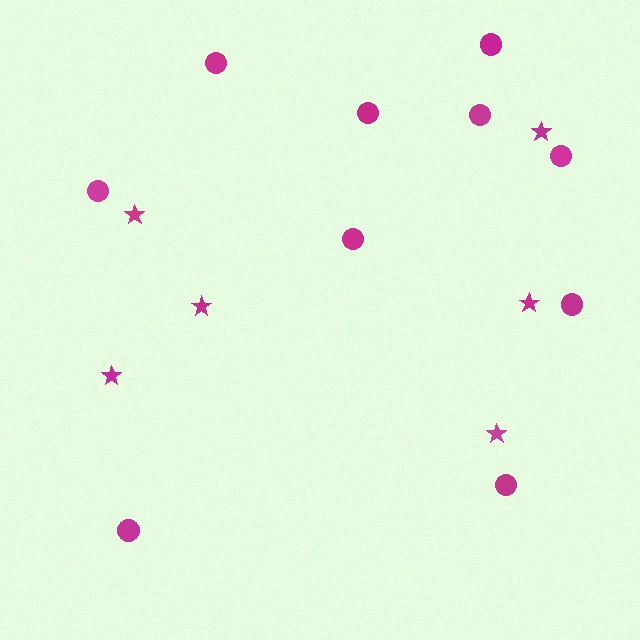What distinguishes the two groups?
There are 2 groups: one group of stars (6) and one group of circles (10).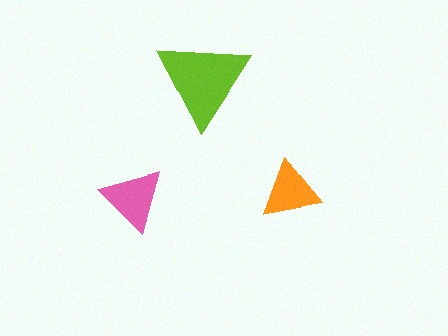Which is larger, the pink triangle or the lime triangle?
The lime one.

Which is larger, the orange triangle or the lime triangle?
The lime one.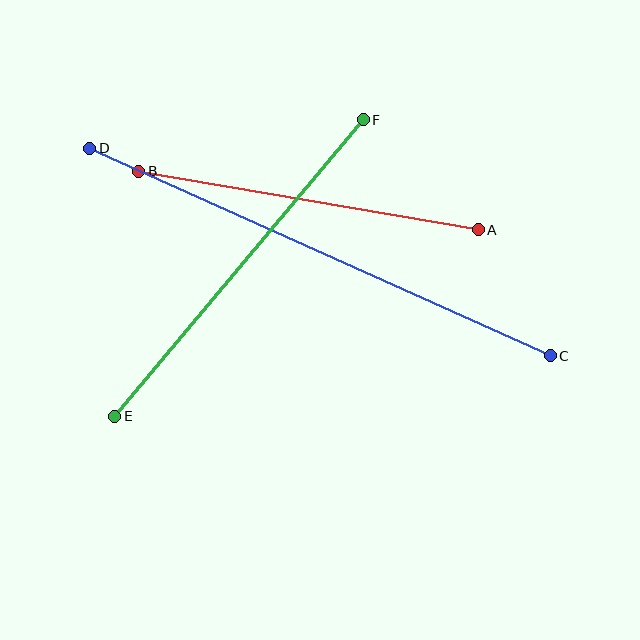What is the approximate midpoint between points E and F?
The midpoint is at approximately (239, 268) pixels.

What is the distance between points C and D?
The distance is approximately 505 pixels.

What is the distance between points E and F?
The distance is approximately 387 pixels.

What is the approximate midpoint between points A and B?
The midpoint is at approximately (308, 200) pixels.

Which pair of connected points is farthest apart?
Points C and D are farthest apart.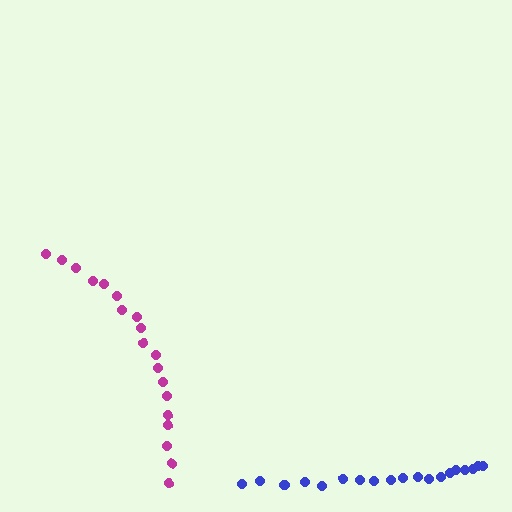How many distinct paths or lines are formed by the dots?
There are 2 distinct paths.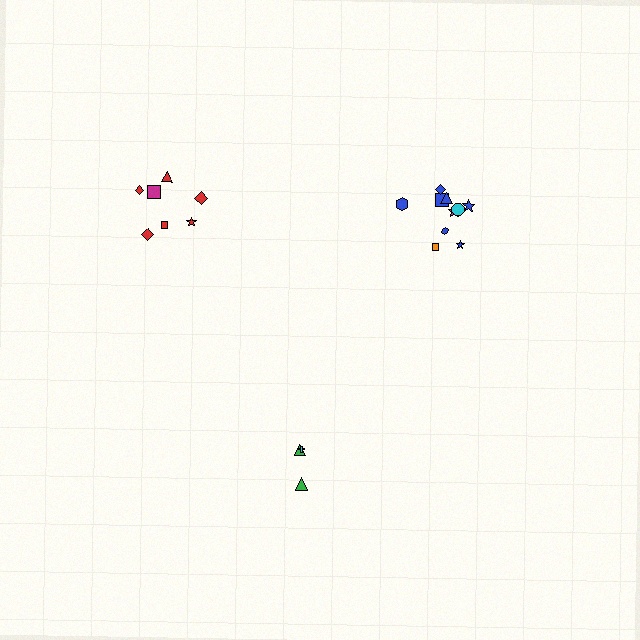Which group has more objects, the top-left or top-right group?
The top-right group.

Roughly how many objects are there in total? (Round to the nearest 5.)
Roughly 20 objects in total.